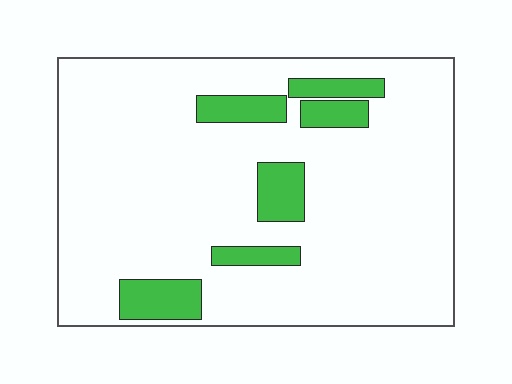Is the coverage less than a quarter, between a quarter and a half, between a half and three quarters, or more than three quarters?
Less than a quarter.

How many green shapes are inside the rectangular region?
6.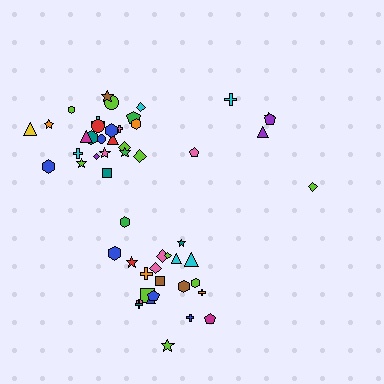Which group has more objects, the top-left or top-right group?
The top-left group.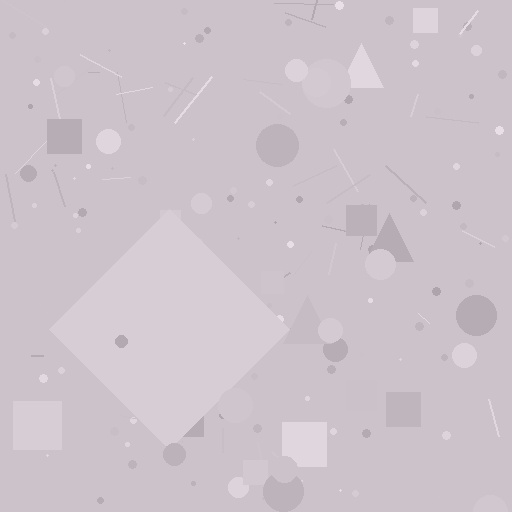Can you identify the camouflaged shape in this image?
The camouflaged shape is a diamond.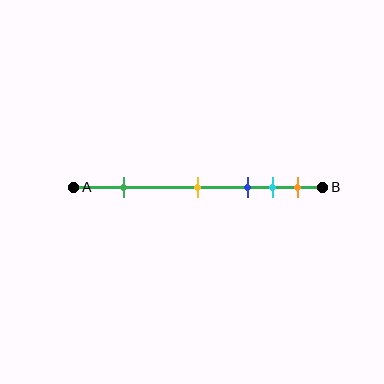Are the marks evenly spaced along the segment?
No, the marks are not evenly spaced.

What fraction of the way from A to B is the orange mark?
The orange mark is approximately 90% (0.9) of the way from A to B.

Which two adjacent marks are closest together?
The cyan and orange marks are the closest adjacent pair.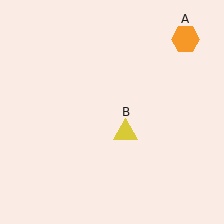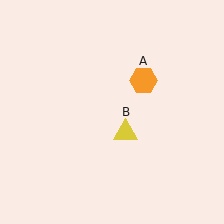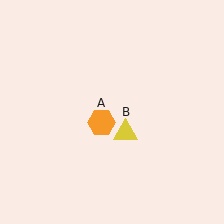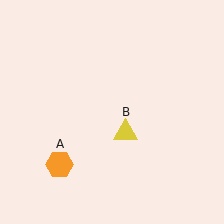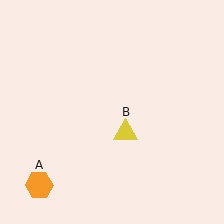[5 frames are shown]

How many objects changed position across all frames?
1 object changed position: orange hexagon (object A).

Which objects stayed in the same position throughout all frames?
Yellow triangle (object B) remained stationary.